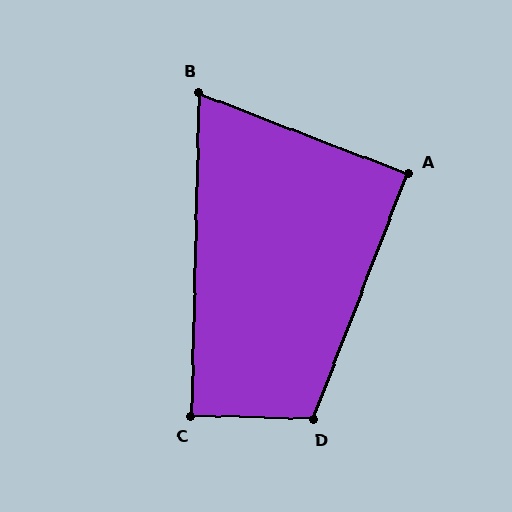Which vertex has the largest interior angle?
D, at approximately 110 degrees.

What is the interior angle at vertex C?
Approximately 90 degrees (approximately right).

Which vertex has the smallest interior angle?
B, at approximately 70 degrees.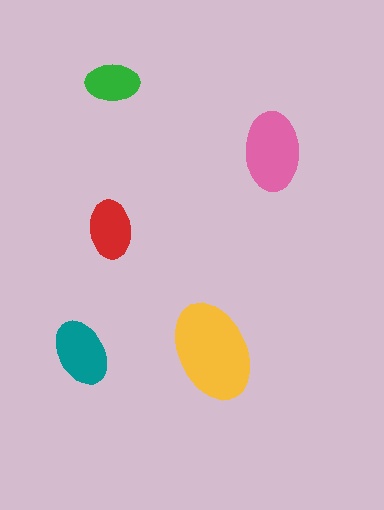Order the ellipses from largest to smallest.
the yellow one, the pink one, the teal one, the red one, the green one.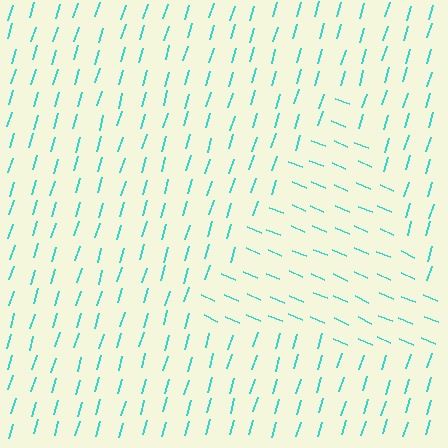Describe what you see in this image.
The image is filled with small cyan line segments. A triangle region in the image has lines oriented differently from the surrounding lines, creating a visible texture boundary.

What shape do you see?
I see a triangle.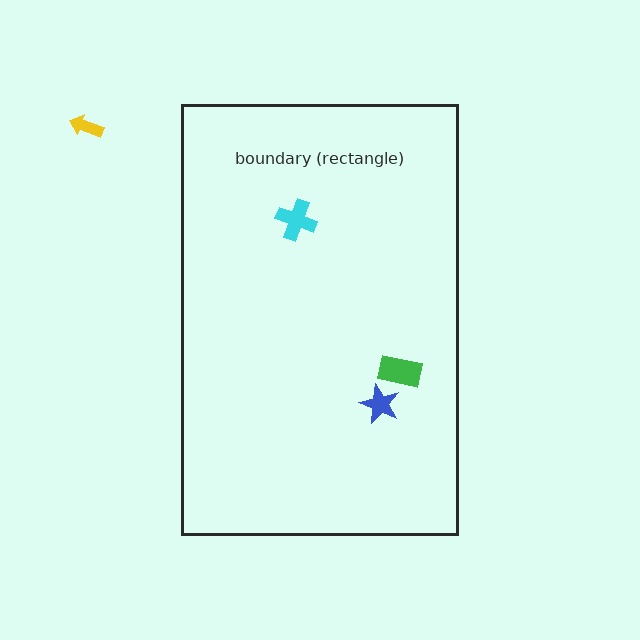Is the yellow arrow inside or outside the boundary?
Outside.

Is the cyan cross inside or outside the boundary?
Inside.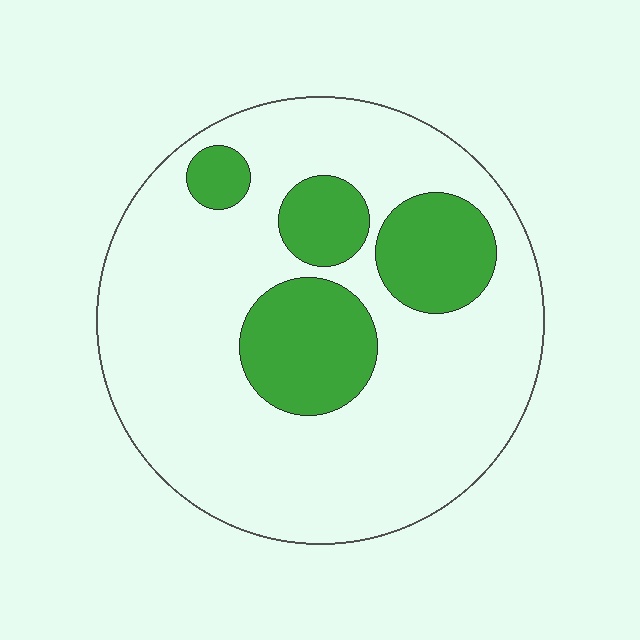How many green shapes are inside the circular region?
4.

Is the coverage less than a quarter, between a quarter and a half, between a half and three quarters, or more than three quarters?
Less than a quarter.